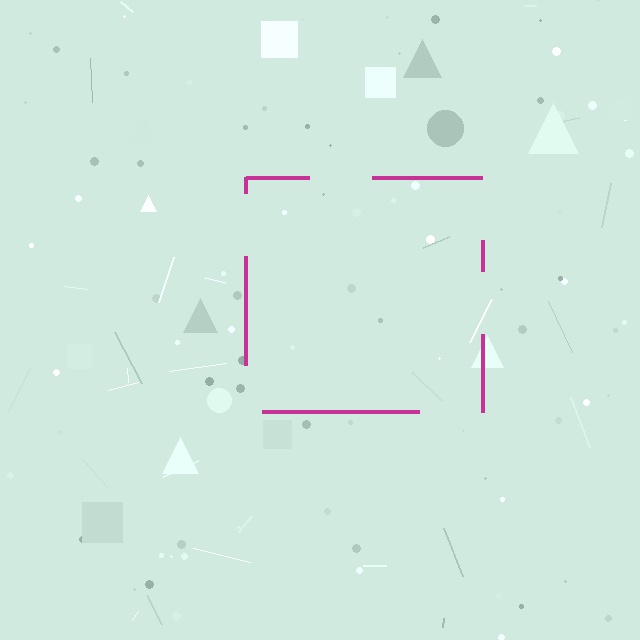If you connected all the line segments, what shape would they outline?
They would outline a square.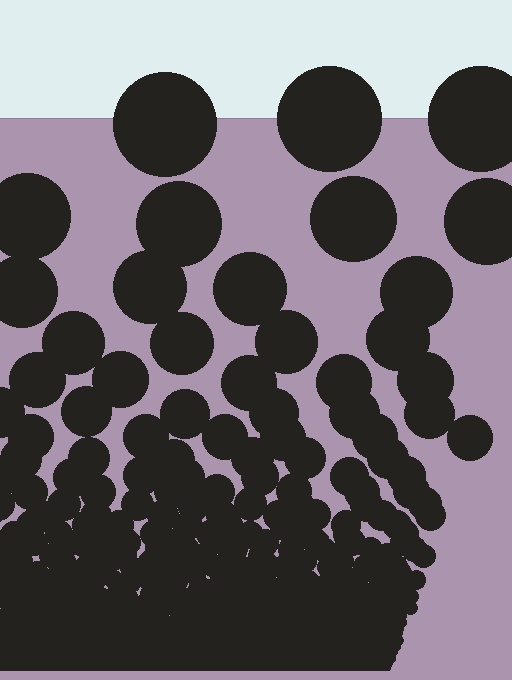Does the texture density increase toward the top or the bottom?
Density increases toward the bottom.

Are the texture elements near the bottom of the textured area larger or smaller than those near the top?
Smaller. The gradient is inverted — elements near the bottom are smaller and denser.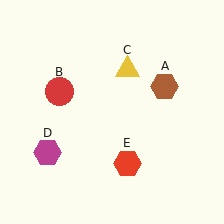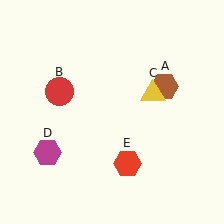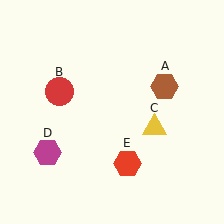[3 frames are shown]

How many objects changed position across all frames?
1 object changed position: yellow triangle (object C).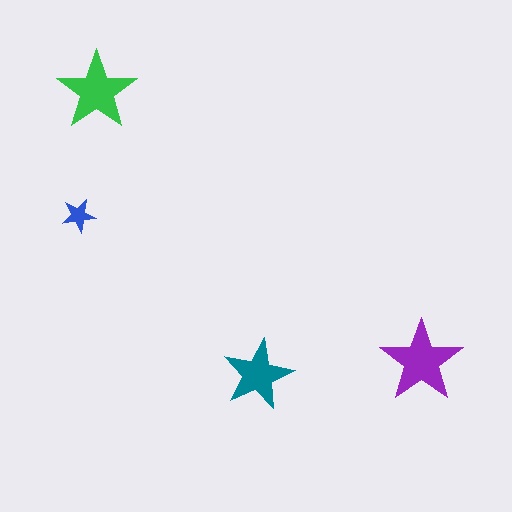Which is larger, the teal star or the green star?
The green one.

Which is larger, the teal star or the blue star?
The teal one.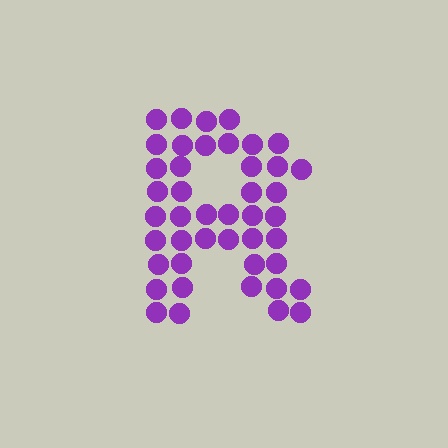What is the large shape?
The large shape is the letter R.